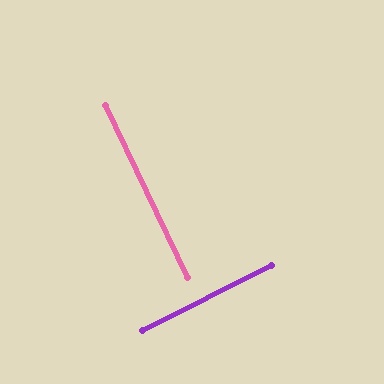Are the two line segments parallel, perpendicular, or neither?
Perpendicular — they meet at approximately 89°.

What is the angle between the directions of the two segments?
Approximately 89 degrees.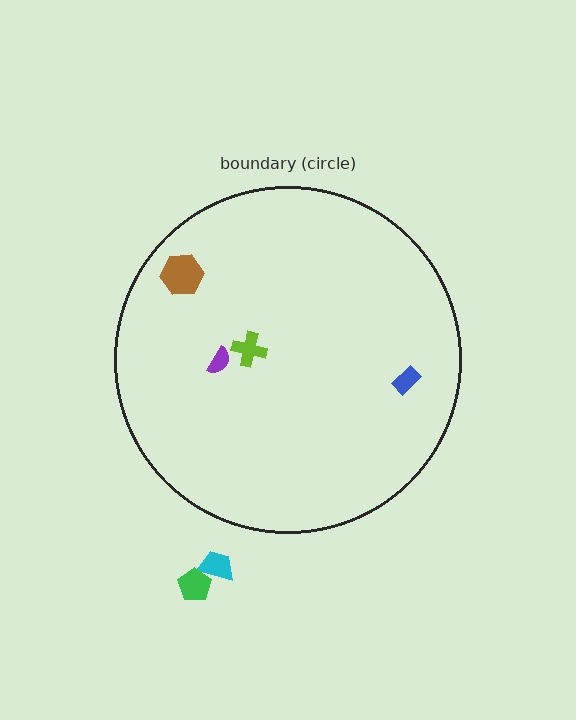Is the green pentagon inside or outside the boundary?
Outside.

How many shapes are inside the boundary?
4 inside, 2 outside.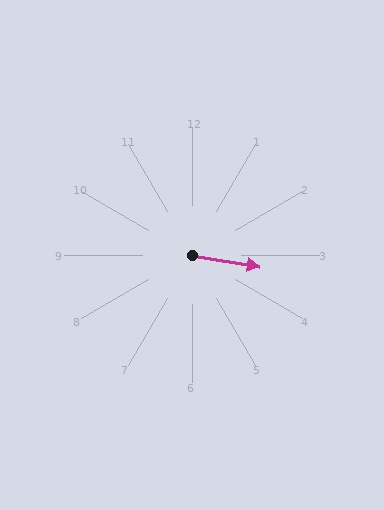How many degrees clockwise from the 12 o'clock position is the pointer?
Approximately 100 degrees.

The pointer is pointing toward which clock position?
Roughly 3 o'clock.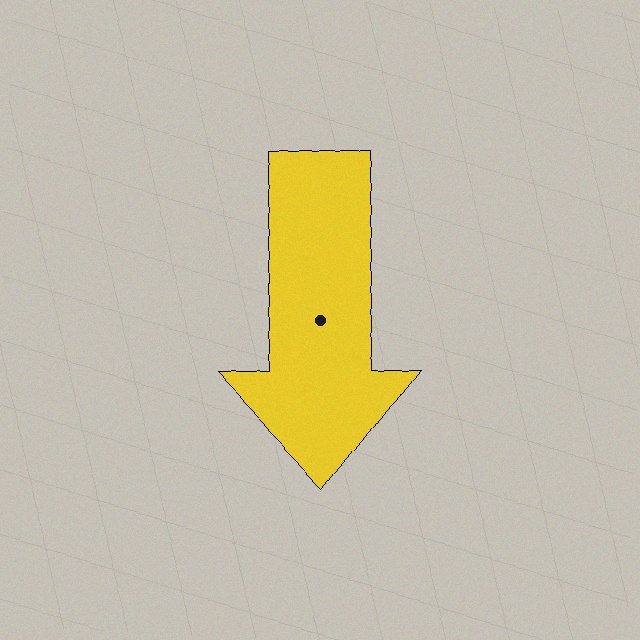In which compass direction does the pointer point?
South.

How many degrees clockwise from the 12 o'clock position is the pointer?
Approximately 177 degrees.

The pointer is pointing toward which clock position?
Roughly 6 o'clock.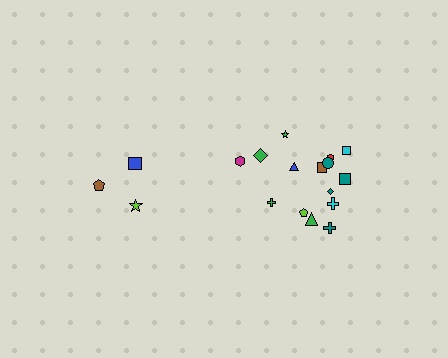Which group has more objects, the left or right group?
The right group.